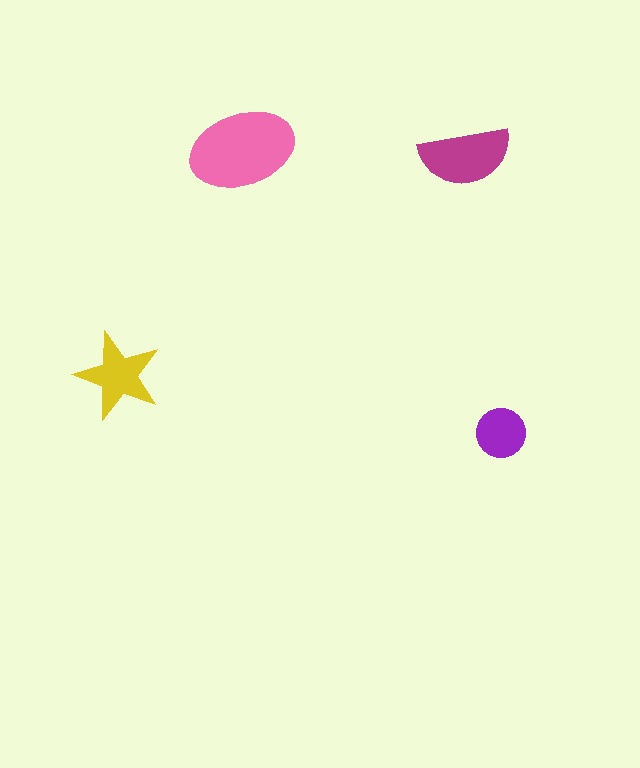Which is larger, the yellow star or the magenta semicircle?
The magenta semicircle.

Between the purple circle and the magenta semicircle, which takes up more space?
The magenta semicircle.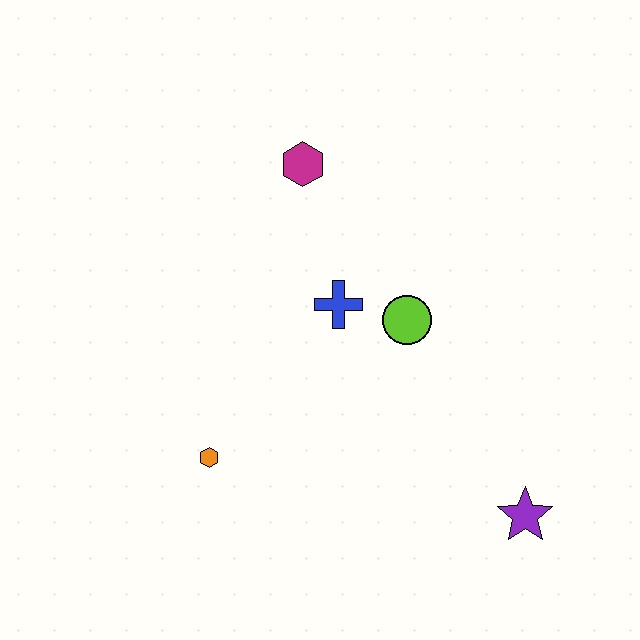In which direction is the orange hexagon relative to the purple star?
The orange hexagon is to the left of the purple star.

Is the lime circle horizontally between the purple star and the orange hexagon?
Yes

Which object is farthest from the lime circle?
The orange hexagon is farthest from the lime circle.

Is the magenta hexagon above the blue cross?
Yes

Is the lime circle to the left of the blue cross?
No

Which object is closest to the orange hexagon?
The blue cross is closest to the orange hexagon.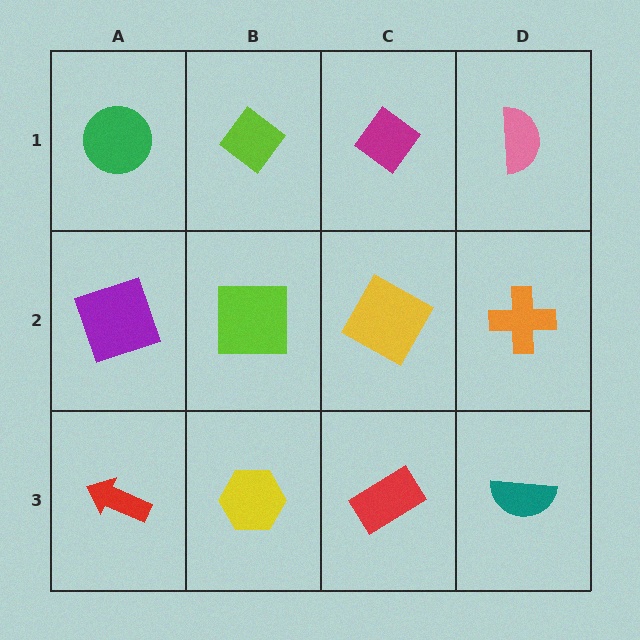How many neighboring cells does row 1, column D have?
2.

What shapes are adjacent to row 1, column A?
A purple square (row 2, column A), a lime diamond (row 1, column B).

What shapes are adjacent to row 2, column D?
A pink semicircle (row 1, column D), a teal semicircle (row 3, column D), a yellow square (row 2, column C).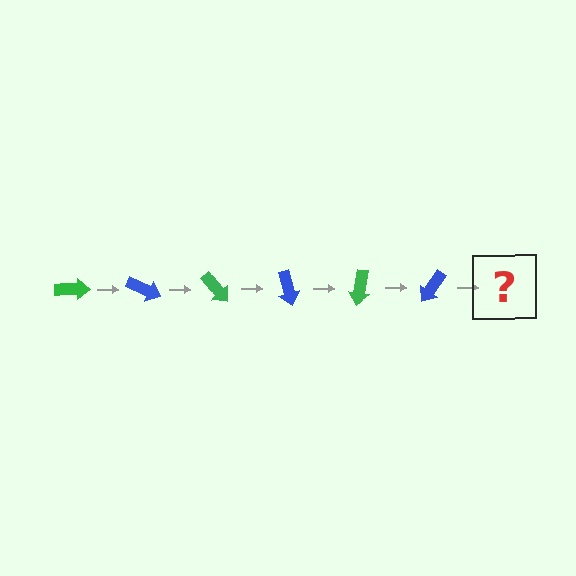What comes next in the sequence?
The next element should be a green arrow, rotated 150 degrees from the start.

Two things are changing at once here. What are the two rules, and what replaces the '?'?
The two rules are that it rotates 25 degrees each step and the color cycles through green and blue. The '?' should be a green arrow, rotated 150 degrees from the start.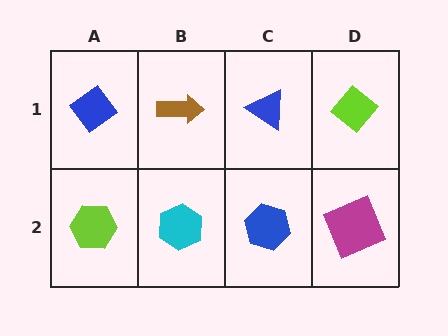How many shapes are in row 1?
4 shapes.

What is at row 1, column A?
A blue diamond.